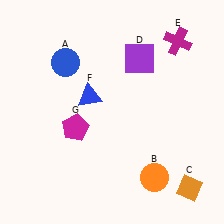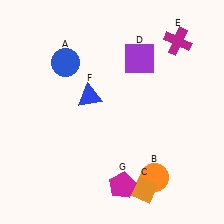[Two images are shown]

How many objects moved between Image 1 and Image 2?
2 objects moved between the two images.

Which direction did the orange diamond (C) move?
The orange diamond (C) moved left.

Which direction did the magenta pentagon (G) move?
The magenta pentagon (G) moved down.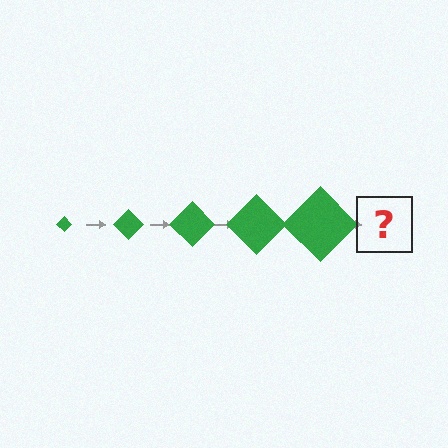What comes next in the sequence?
The next element should be a green diamond, larger than the previous one.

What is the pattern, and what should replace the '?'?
The pattern is that the diamond gets progressively larger each step. The '?' should be a green diamond, larger than the previous one.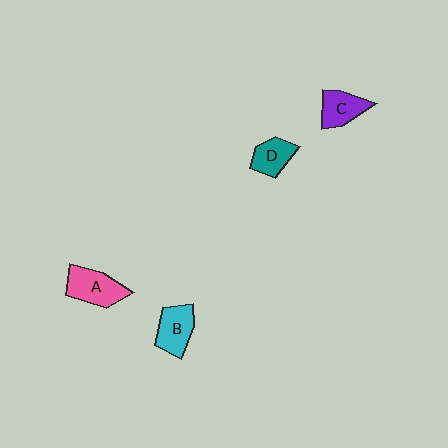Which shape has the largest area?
Shape A (pink).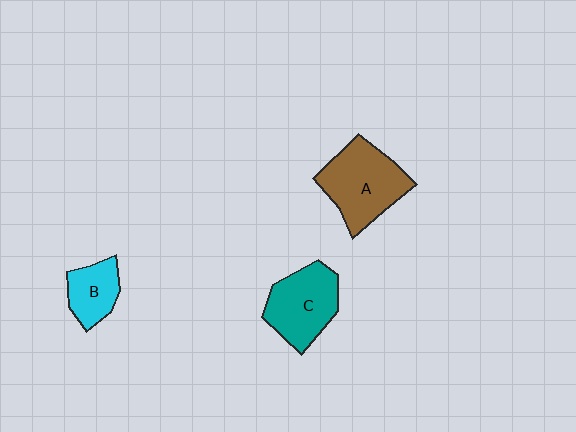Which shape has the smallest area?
Shape B (cyan).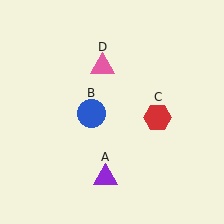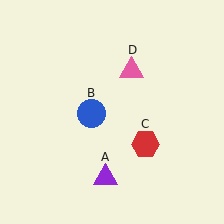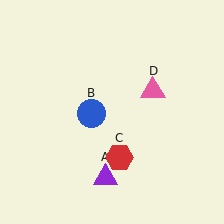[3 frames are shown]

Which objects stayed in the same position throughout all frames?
Purple triangle (object A) and blue circle (object B) remained stationary.